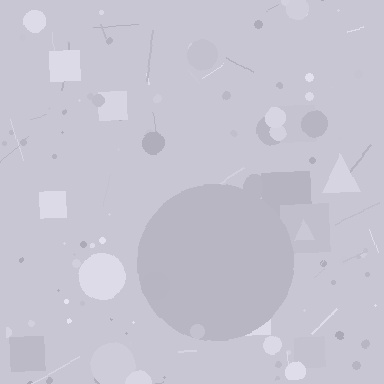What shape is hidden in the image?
A circle is hidden in the image.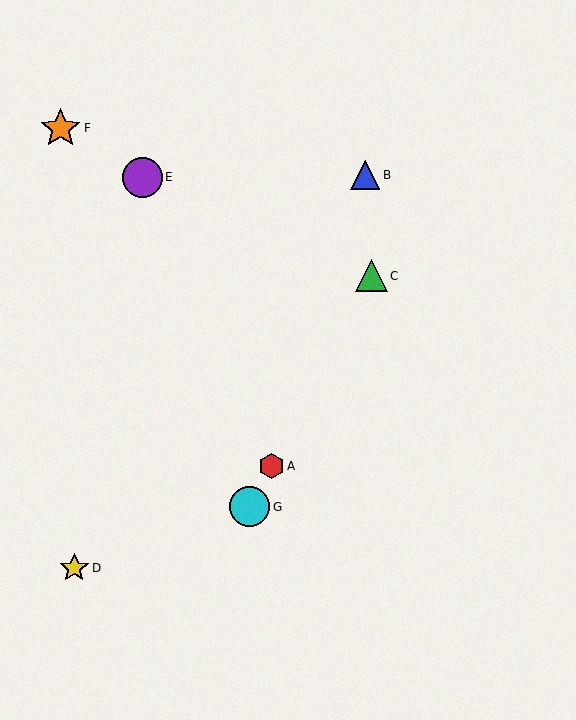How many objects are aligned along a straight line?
3 objects (A, C, G) are aligned along a straight line.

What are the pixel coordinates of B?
Object B is at (365, 175).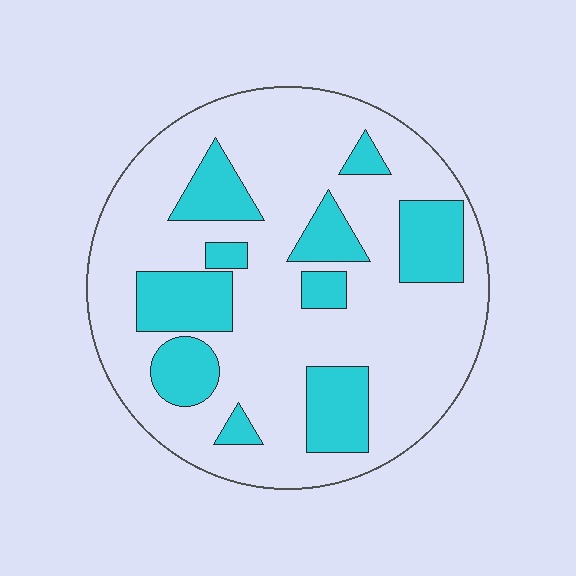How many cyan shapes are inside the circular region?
10.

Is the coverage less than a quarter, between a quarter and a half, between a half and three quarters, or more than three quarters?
Between a quarter and a half.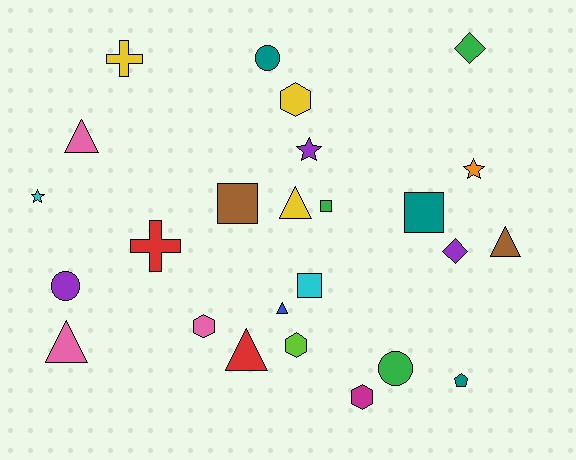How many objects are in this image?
There are 25 objects.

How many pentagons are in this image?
There is 1 pentagon.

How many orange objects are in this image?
There is 1 orange object.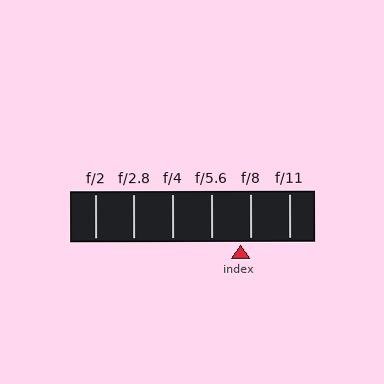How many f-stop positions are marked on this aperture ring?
There are 6 f-stop positions marked.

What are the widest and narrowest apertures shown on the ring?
The widest aperture shown is f/2 and the narrowest is f/11.